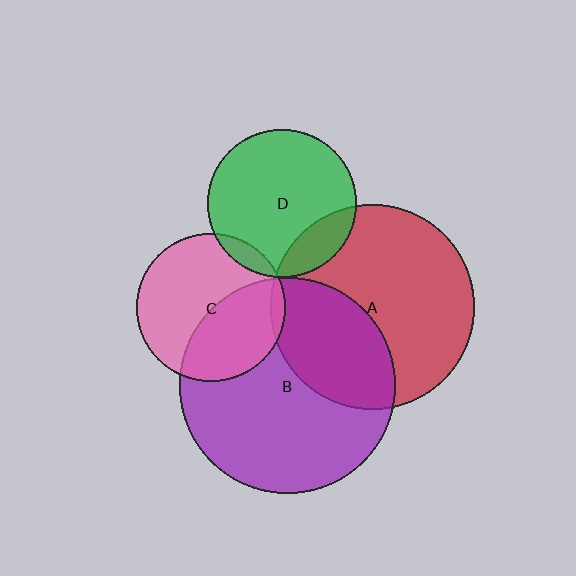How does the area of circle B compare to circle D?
Approximately 2.1 times.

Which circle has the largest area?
Circle B (purple).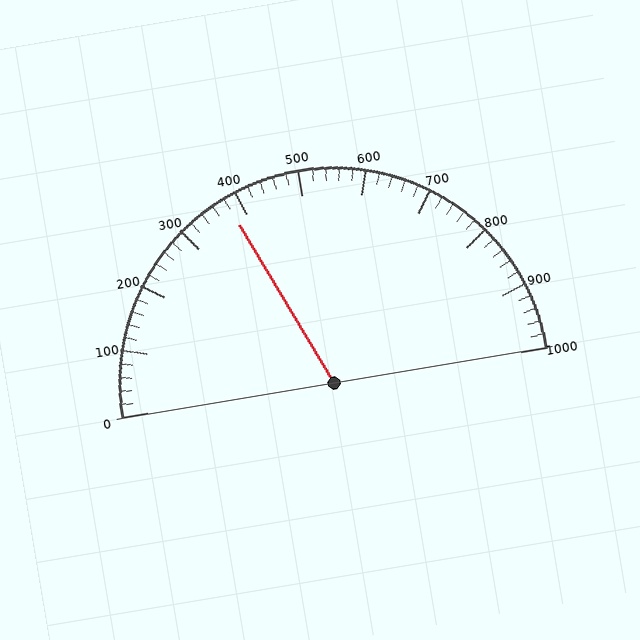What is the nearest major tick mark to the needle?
The nearest major tick mark is 400.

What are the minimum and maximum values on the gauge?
The gauge ranges from 0 to 1000.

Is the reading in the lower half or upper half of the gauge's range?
The reading is in the lower half of the range (0 to 1000).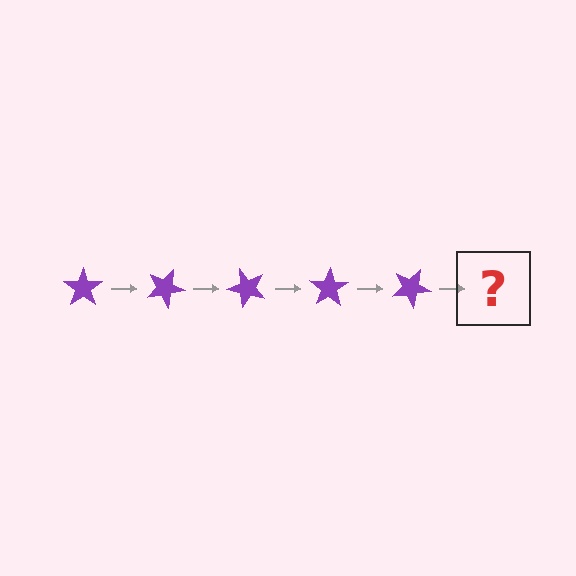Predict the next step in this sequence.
The next step is a purple star rotated 125 degrees.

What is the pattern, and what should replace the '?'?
The pattern is that the star rotates 25 degrees each step. The '?' should be a purple star rotated 125 degrees.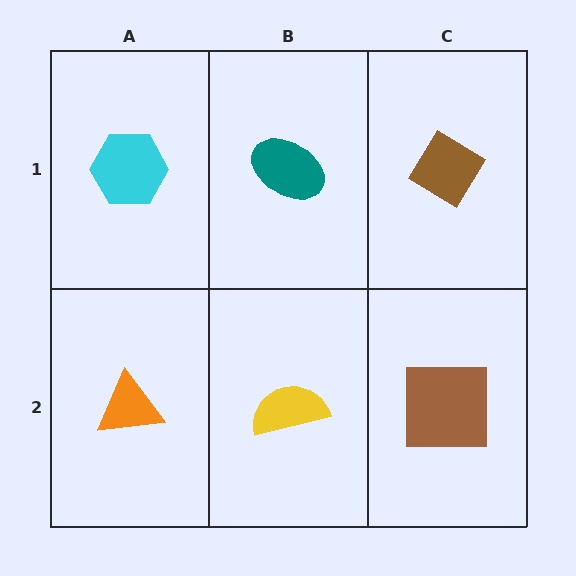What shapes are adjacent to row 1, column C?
A brown square (row 2, column C), a teal ellipse (row 1, column B).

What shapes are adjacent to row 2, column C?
A brown diamond (row 1, column C), a yellow semicircle (row 2, column B).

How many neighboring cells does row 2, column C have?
2.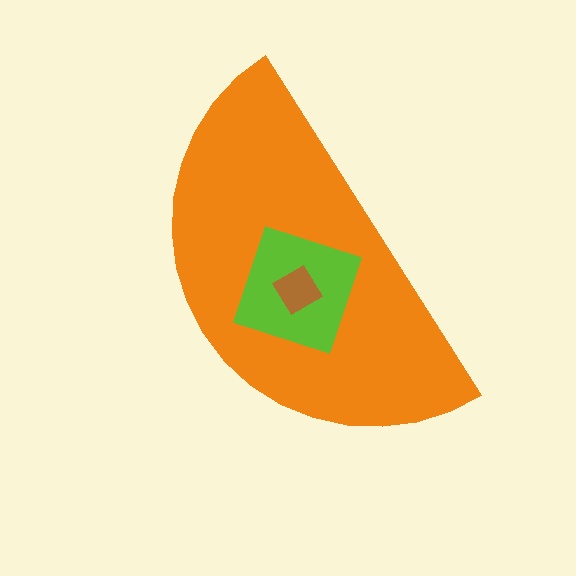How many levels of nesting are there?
3.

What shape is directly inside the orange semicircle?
The lime diamond.